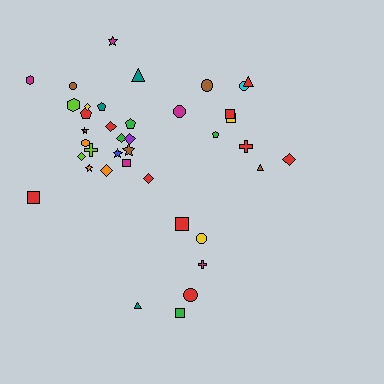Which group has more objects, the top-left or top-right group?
The top-left group.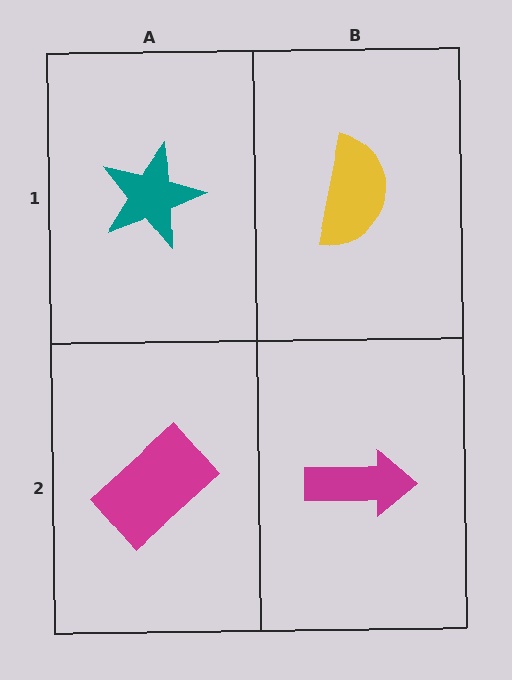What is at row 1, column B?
A yellow semicircle.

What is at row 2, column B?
A magenta arrow.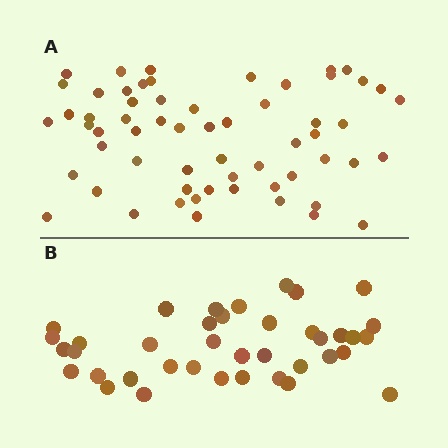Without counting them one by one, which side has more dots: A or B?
Region A (the top region) has more dots.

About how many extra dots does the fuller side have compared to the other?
Region A has approximately 20 more dots than region B.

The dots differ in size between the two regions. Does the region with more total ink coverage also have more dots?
No. Region B has more total ink coverage because its dots are larger, but region A actually contains more individual dots. Total area can be misleading — the number of items is what matters here.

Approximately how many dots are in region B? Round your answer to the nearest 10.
About 40 dots. (The exact count is 39, which rounds to 40.)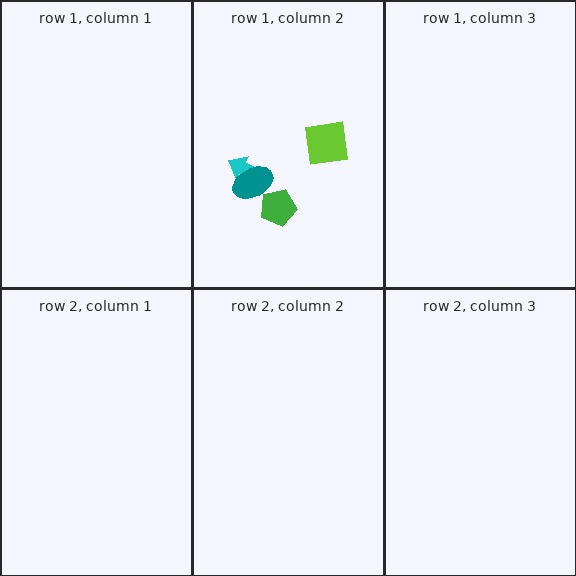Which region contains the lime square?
The row 1, column 2 region.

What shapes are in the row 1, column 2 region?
The green pentagon, the cyan arrow, the teal ellipse, the lime square.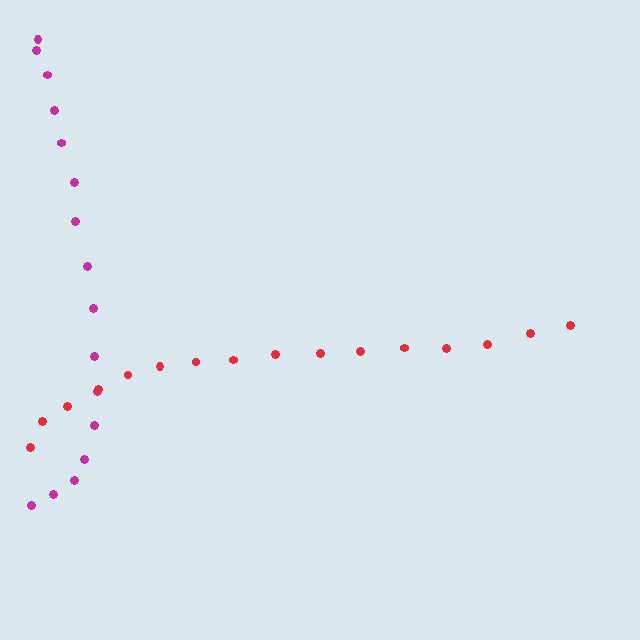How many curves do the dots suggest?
There are 2 distinct paths.